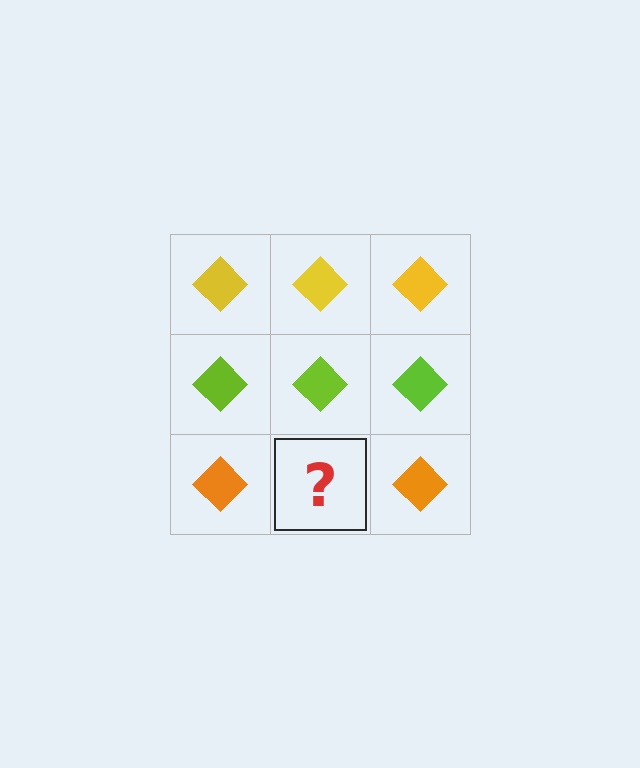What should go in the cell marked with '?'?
The missing cell should contain an orange diamond.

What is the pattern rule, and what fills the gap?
The rule is that each row has a consistent color. The gap should be filled with an orange diamond.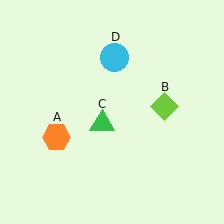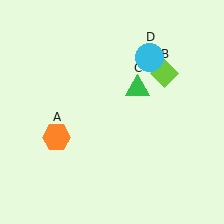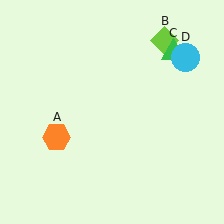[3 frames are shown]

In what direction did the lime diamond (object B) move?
The lime diamond (object B) moved up.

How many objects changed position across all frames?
3 objects changed position: lime diamond (object B), green triangle (object C), cyan circle (object D).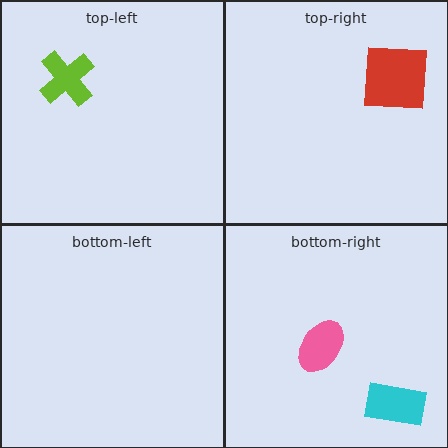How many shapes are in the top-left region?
1.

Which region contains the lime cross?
The top-left region.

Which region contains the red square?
The top-right region.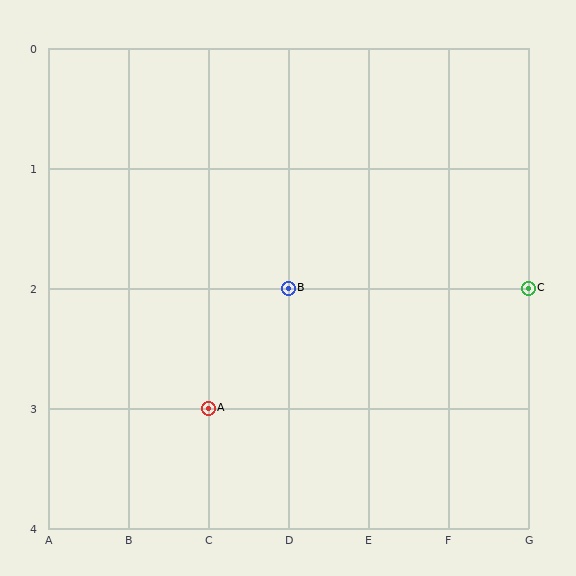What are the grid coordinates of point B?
Point B is at grid coordinates (D, 2).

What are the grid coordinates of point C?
Point C is at grid coordinates (G, 2).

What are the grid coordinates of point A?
Point A is at grid coordinates (C, 3).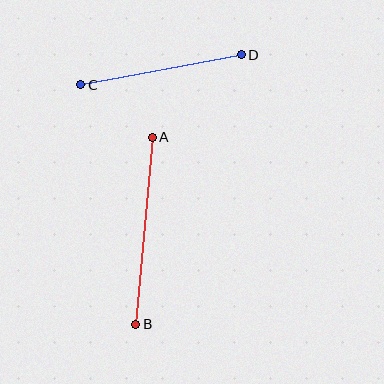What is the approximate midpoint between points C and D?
The midpoint is at approximately (161, 70) pixels.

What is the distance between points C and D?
The distance is approximately 163 pixels.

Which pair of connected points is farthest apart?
Points A and B are farthest apart.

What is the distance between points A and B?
The distance is approximately 187 pixels.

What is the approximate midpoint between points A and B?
The midpoint is at approximately (144, 231) pixels.